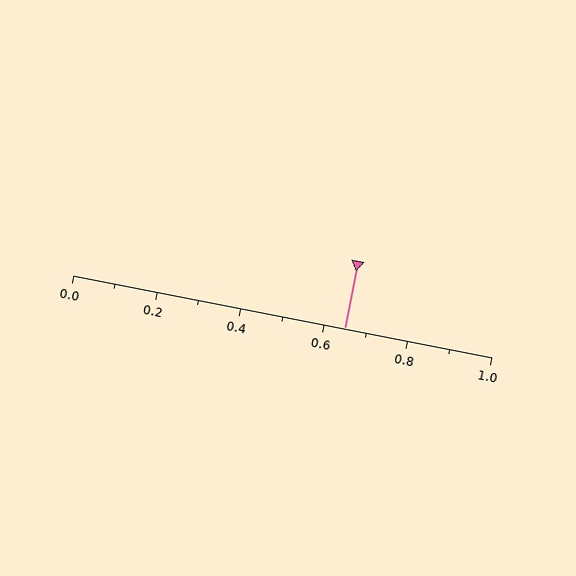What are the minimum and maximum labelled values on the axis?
The axis runs from 0.0 to 1.0.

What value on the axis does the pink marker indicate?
The marker indicates approximately 0.65.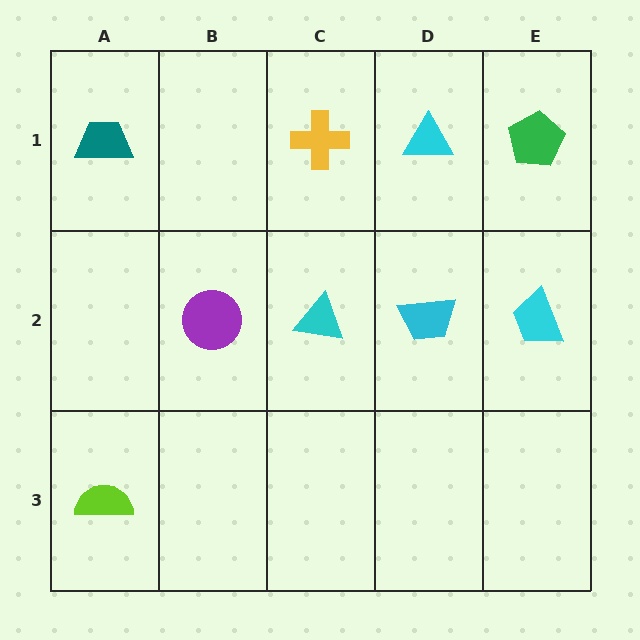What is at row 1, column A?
A teal trapezoid.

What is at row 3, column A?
A lime semicircle.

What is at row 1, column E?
A green pentagon.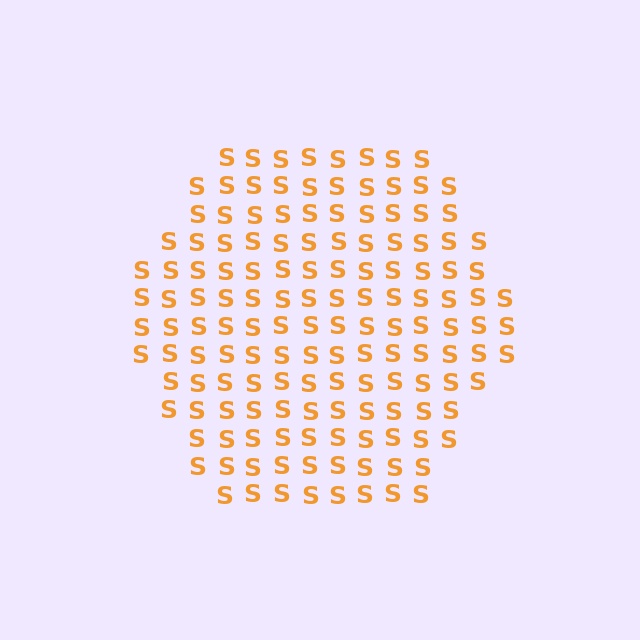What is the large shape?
The large shape is a hexagon.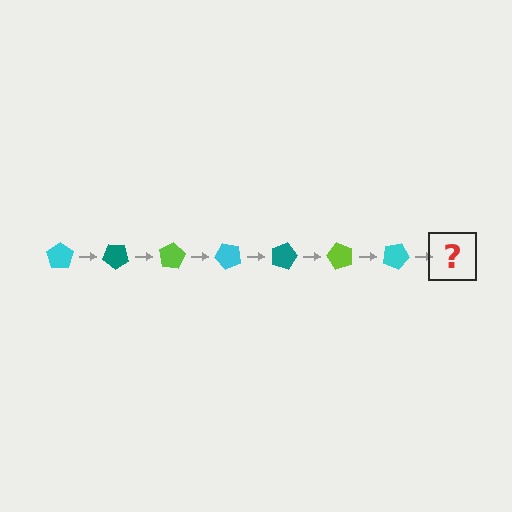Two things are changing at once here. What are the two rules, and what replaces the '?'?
The two rules are that it rotates 40 degrees each step and the color cycles through cyan, teal, and lime. The '?' should be a teal pentagon, rotated 280 degrees from the start.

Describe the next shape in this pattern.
It should be a teal pentagon, rotated 280 degrees from the start.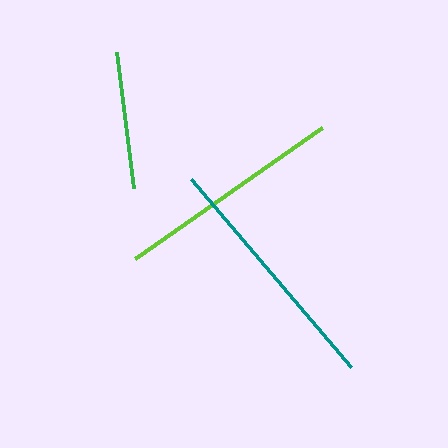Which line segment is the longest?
The teal line is the longest at approximately 246 pixels.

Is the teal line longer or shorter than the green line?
The teal line is longer than the green line.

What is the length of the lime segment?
The lime segment is approximately 229 pixels long.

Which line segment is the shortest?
The green line is the shortest at approximately 138 pixels.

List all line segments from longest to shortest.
From longest to shortest: teal, lime, green.